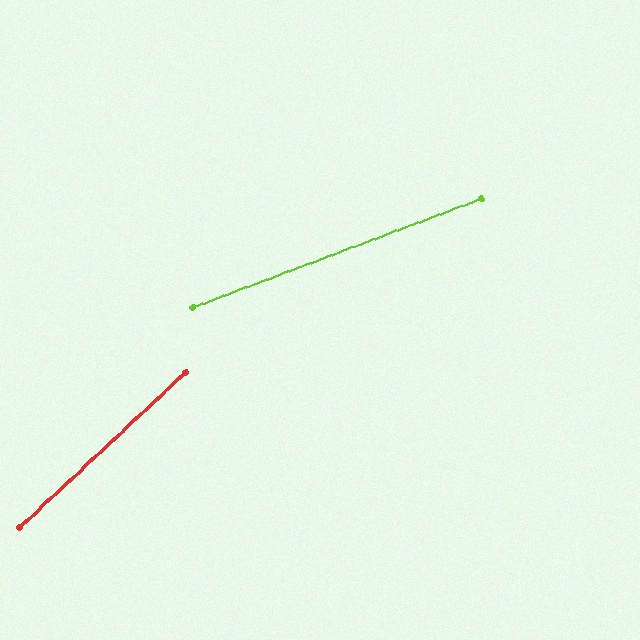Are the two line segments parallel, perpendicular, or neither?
Neither parallel nor perpendicular — they differ by about 23°.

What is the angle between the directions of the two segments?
Approximately 23 degrees.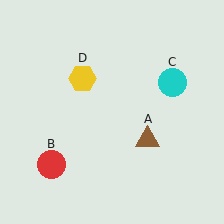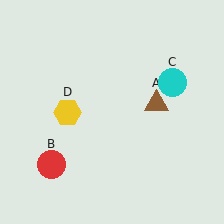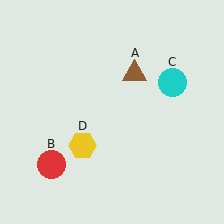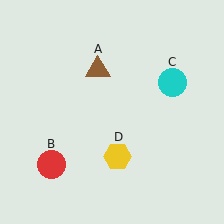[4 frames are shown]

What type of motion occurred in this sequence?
The brown triangle (object A), yellow hexagon (object D) rotated counterclockwise around the center of the scene.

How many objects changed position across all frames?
2 objects changed position: brown triangle (object A), yellow hexagon (object D).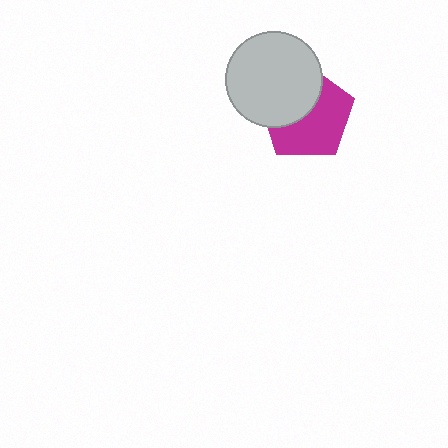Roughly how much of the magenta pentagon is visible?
About half of it is visible (roughly 58%).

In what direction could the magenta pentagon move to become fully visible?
The magenta pentagon could move toward the lower-right. That would shift it out from behind the light gray circle entirely.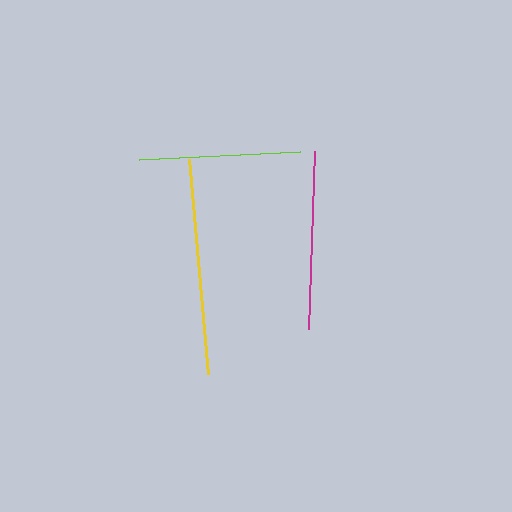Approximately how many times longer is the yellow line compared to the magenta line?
The yellow line is approximately 1.2 times the length of the magenta line.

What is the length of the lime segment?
The lime segment is approximately 161 pixels long.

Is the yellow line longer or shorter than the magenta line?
The yellow line is longer than the magenta line.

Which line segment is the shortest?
The lime line is the shortest at approximately 161 pixels.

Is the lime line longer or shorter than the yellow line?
The yellow line is longer than the lime line.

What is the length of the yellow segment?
The yellow segment is approximately 215 pixels long.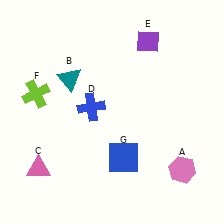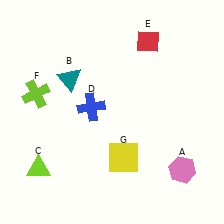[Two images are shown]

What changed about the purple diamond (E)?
In Image 1, E is purple. In Image 2, it changed to red.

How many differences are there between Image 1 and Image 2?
There are 3 differences between the two images.